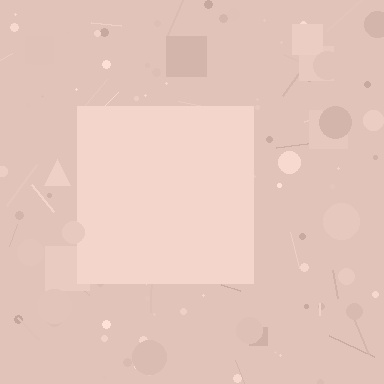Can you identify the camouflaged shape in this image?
The camouflaged shape is a square.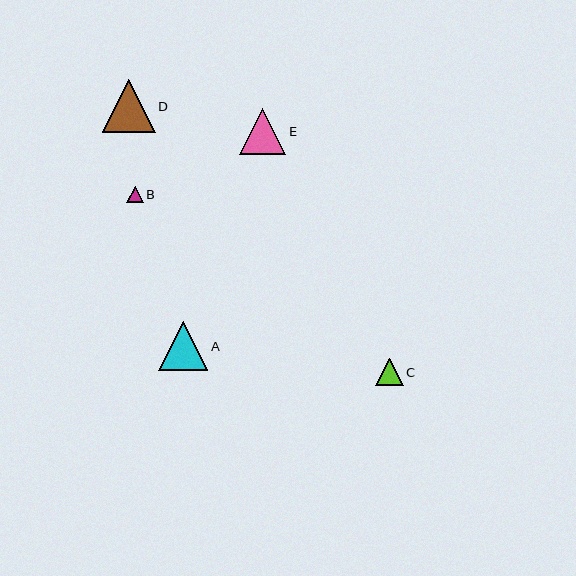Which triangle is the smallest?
Triangle B is the smallest with a size of approximately 16 pixels.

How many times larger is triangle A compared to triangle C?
Triangle A is approximately 1.8 times the size of triangle C.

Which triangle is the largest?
Triangle D is the largest with a size of approximately 53 pixels.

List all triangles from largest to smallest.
From largest to smallest: D, A, E, C, B.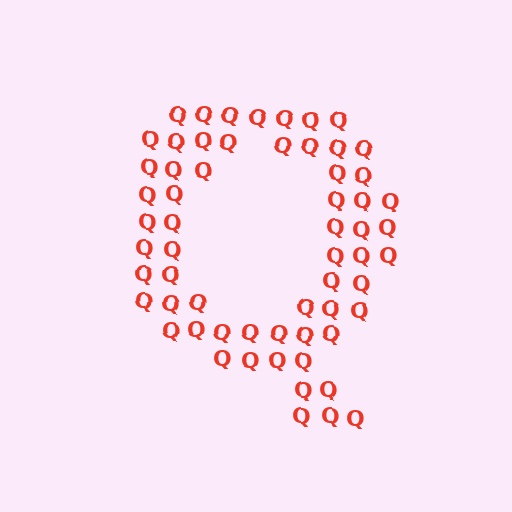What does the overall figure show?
The overall figure shows the letter Q.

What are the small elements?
The small elements are letter Q's.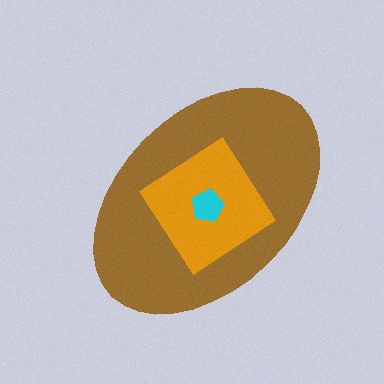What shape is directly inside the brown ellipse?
The orange diamond.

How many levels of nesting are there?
3.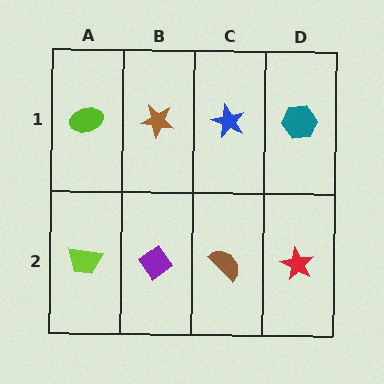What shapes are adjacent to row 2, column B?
A brown star (row 1, column B), a lime trapezoid (row 2, column A), a brown semicircle (row 2, column C).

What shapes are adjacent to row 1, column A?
A lime trapezoid (row 2, column A), a brown star (row 1, column B).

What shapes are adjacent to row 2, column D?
A teal hexagon (row 1, column D), a brown semicircle (row 2, column C).